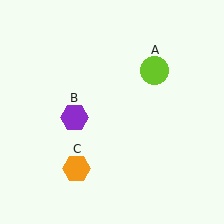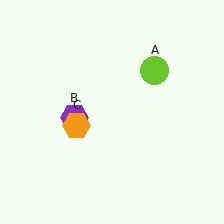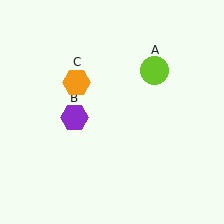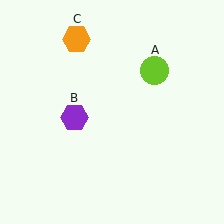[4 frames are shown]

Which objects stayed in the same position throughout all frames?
Lime circle (object A) and purple hexagon (object B) remained stationary.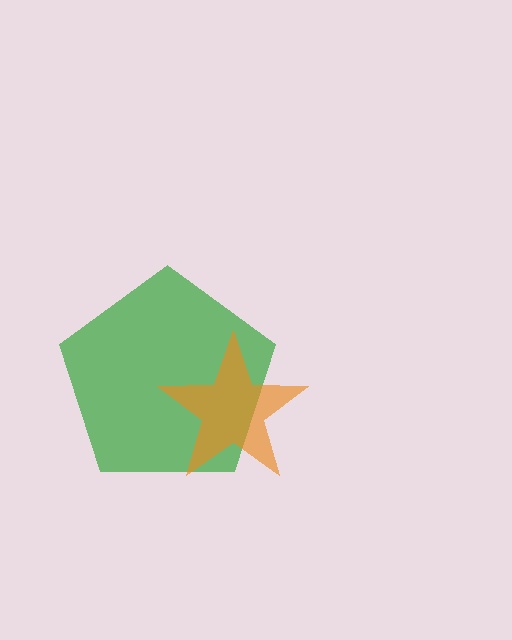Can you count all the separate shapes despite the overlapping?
Yes, there are 2 separate shapes.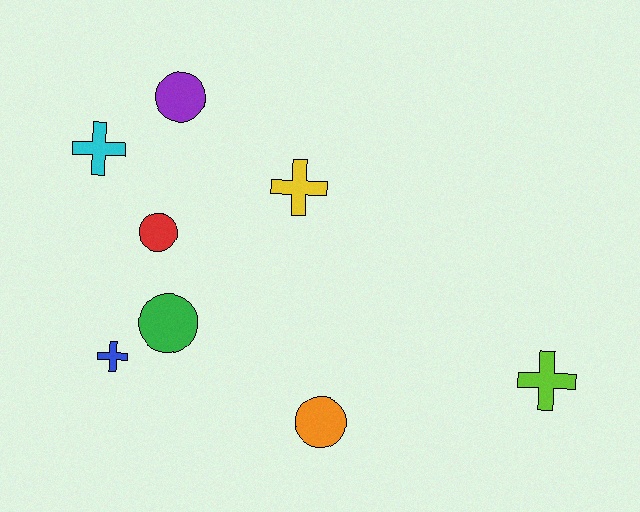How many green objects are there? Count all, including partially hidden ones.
There is 1 green object.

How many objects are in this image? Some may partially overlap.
There are 8 objects.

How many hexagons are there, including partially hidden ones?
There are no hexagons.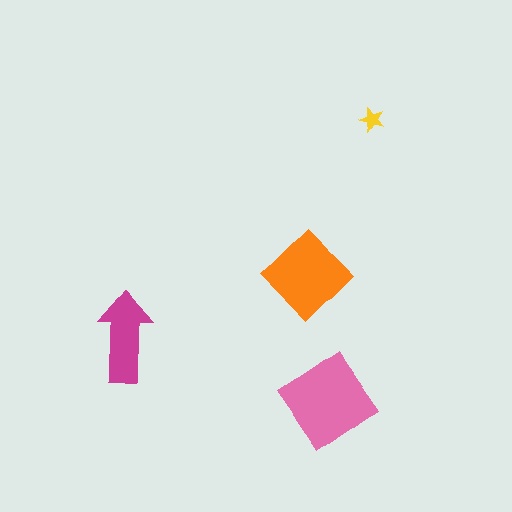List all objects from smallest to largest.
The yellow star, the magenta arrow, the orange diamond, the pink diamond.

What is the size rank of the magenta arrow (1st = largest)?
3rd.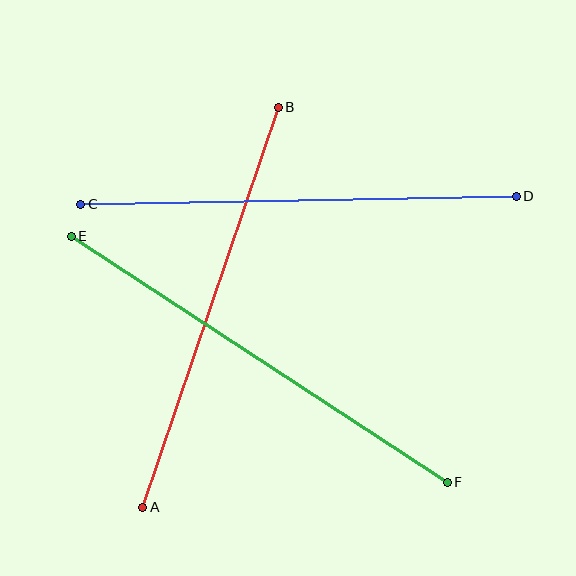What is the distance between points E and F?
The distance is approximately 449 pixels.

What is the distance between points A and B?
The distance is approximately 422 pixels.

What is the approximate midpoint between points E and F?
The midpoint is at approximately (259, 359) pixels.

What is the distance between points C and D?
The distance is approximately 436 pixels.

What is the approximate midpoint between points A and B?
The midpoint is at approximately (210, 307) pixels.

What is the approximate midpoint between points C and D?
The midpoint is at approximately (299, 200) pixels.